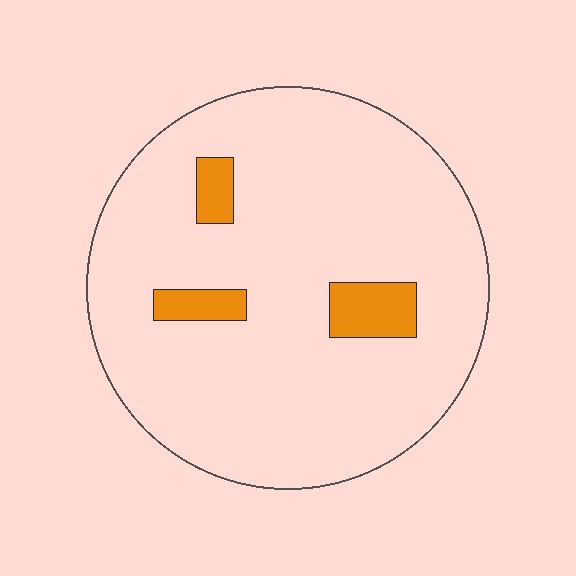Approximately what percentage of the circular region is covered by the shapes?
Approximately 10%.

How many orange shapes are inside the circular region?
3.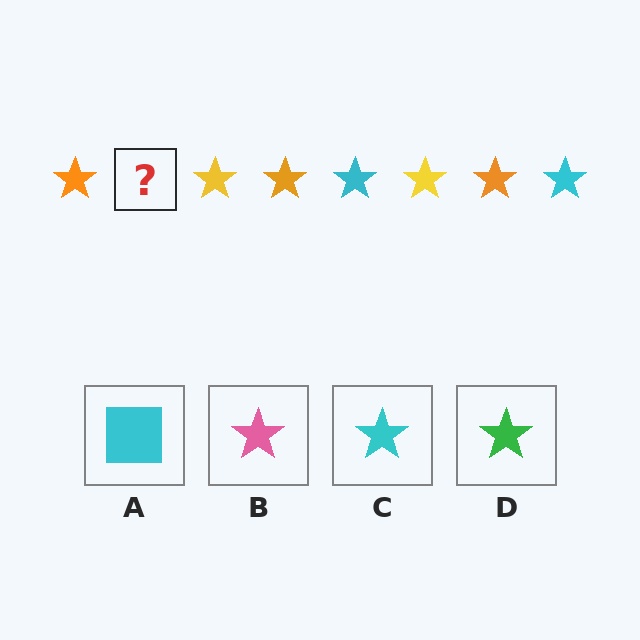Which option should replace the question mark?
Option C.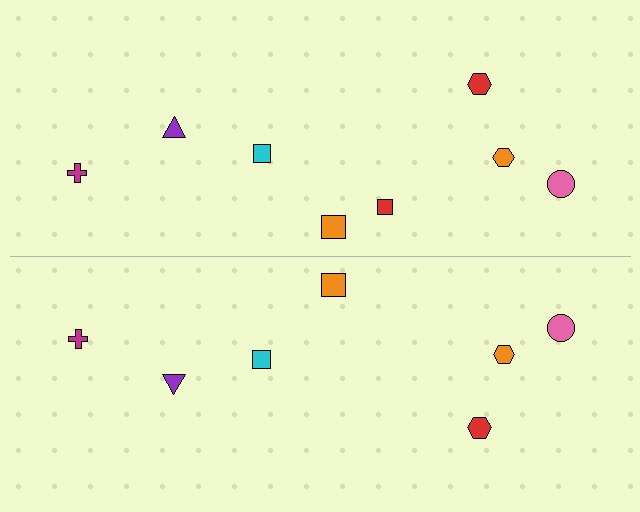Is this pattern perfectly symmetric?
No, the pattern is not perfectly symmetric. A red square is missing from the bottom side.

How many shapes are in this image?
There are 15 shapes in this image.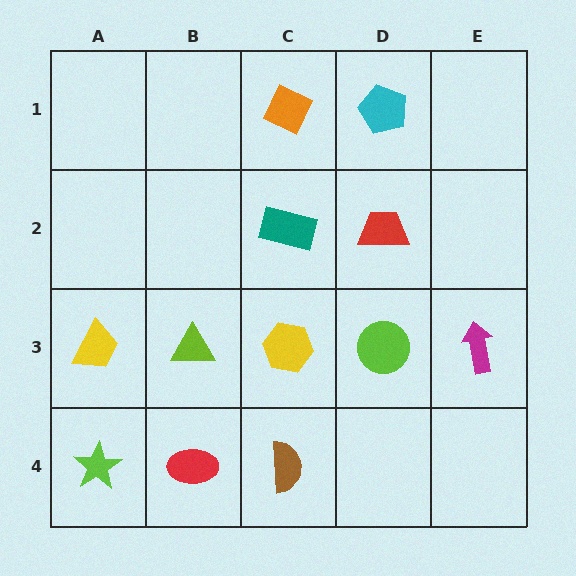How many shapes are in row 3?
5 shapes.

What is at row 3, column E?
A magenta arrow.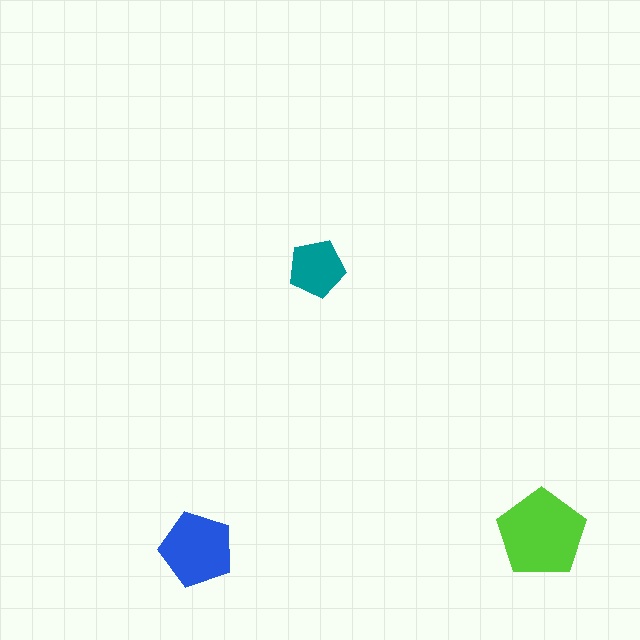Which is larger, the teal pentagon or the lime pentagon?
The lime one.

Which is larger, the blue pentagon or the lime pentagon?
The lime one.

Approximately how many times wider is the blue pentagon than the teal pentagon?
About 1.5 times wider.